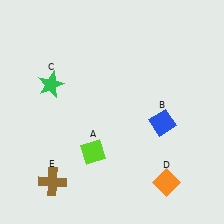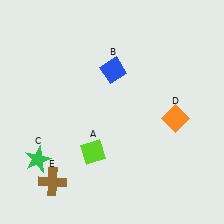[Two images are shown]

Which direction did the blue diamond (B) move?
The blue diamond (B) moved up.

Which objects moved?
The objects that moved are: the blue diamond (B), the green star (C), the orange diamond (D).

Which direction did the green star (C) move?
The green star (C) moved down.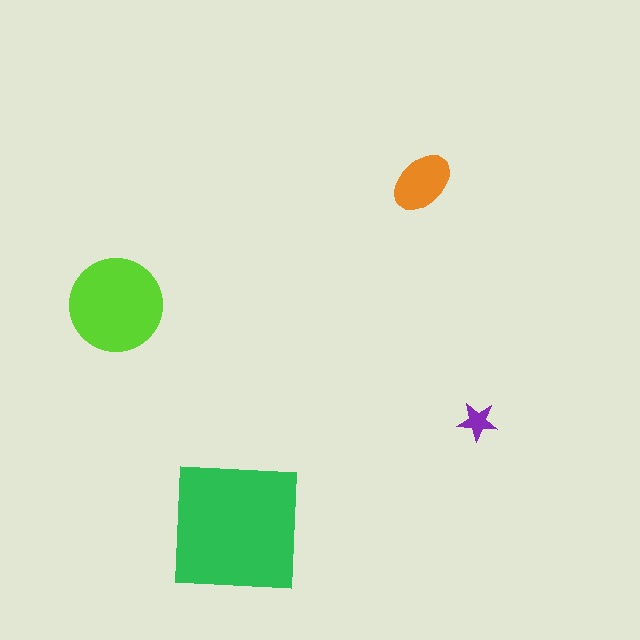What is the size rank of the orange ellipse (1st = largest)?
3rd.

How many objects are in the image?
There are 4 objects in the image.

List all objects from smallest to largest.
The purple star, the orange ellipse, the lime circle, the green square.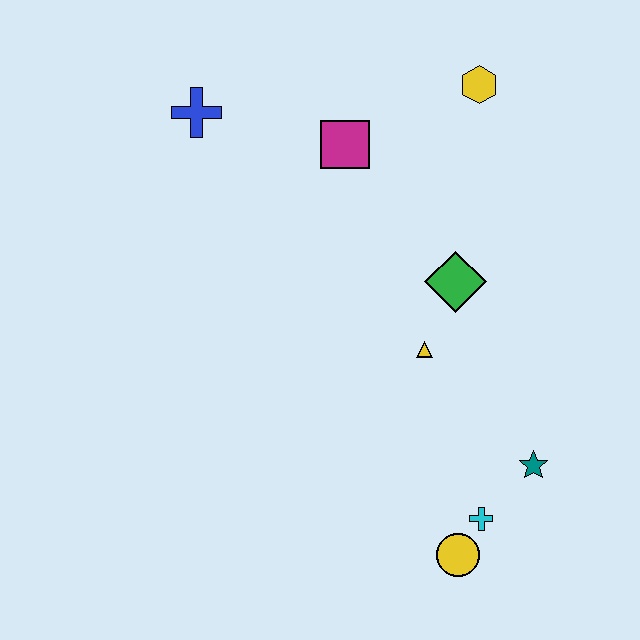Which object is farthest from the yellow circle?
The blue cross is farthest from the yellow circle.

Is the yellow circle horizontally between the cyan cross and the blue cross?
Yes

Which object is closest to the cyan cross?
The yellow circle is closest to the cyan cross.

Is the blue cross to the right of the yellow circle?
No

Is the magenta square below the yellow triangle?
No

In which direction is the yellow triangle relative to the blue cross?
The yellow triangle is below the blue cross.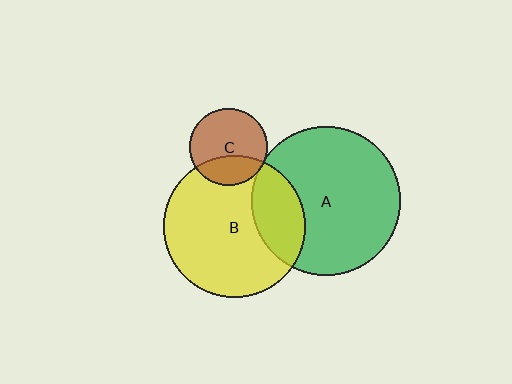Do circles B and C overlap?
Yes.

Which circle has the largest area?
Circle A (green).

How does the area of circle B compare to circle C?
Approximately 3.4 times.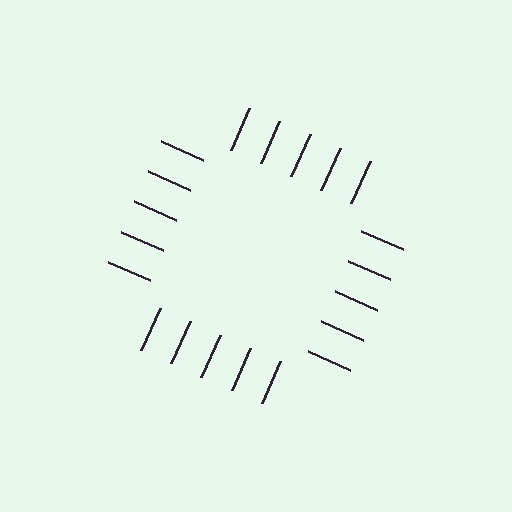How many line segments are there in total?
20 — 5 along each of the 4 edges.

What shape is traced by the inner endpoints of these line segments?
An illusory square — the line segments terminate on its edges but no continuous stroke is drawn.